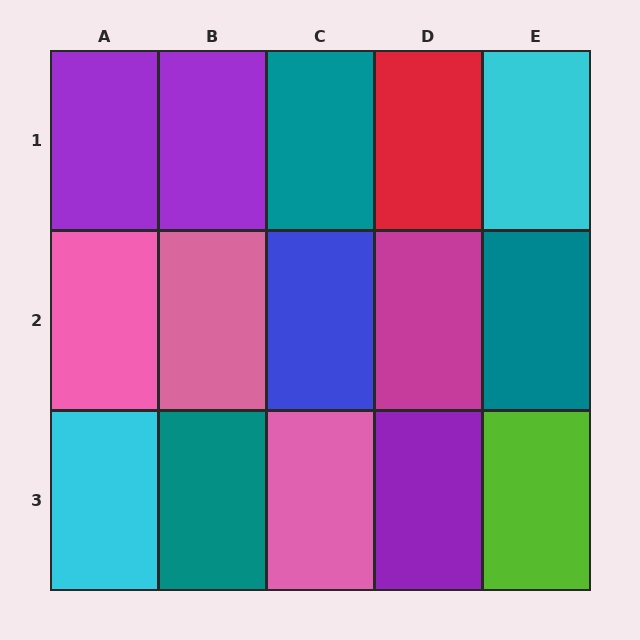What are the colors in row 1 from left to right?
Purple, purple, teal, red, cyan.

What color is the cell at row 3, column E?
Lime.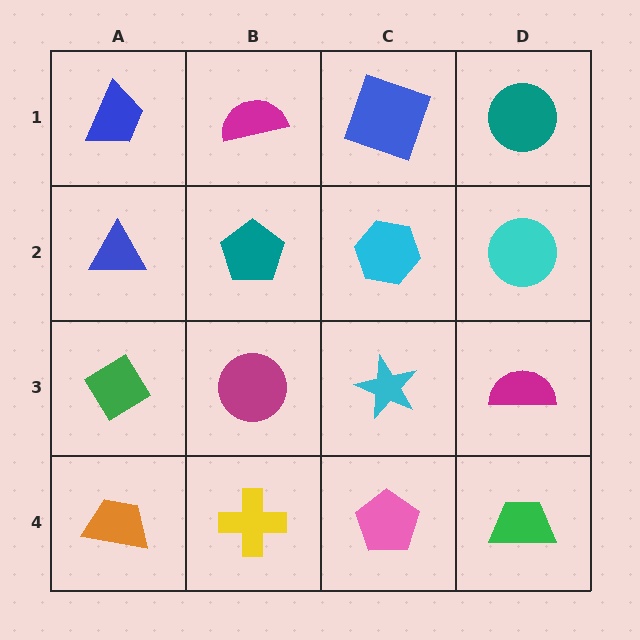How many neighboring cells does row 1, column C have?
3.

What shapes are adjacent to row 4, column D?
A magenta semicircle (row 3, column D), a pink pentagon (row 4, column C).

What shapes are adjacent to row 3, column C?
A cyan hexagon (row 2, column C), a pink pentagon (row 4, column C), a magenta circle (row 3, column B), a magenta semicircle (row 3, column D).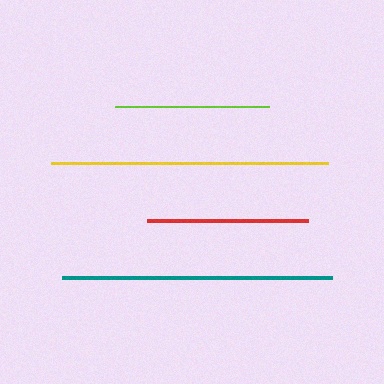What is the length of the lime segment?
The lime segment is approximately 154 pixels long.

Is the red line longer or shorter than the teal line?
The teal line is longer than the red line.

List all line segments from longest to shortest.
From longest to shortest: yellow, teal, red, lime.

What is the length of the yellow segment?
The yellow segment is approximately 277 pixels long.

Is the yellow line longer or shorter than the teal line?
The yellow line is longer than the teal line.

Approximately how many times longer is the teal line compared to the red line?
The teal line is approximately 1.7 times the length of the red line.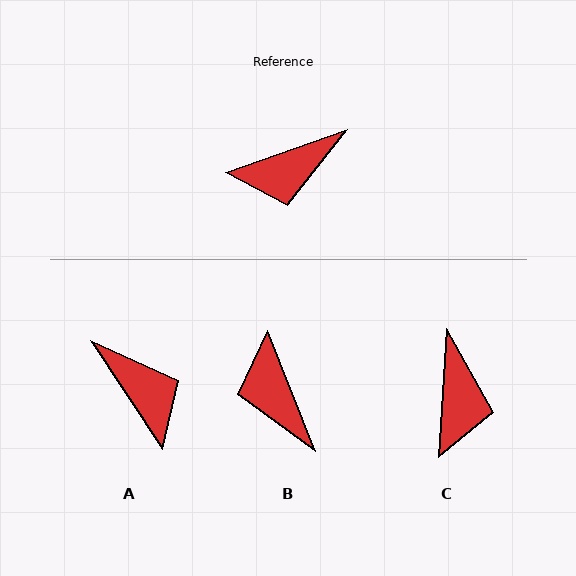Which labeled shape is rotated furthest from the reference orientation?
A, about 104 degrees away.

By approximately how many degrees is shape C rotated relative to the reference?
Approximately 67 degrees counter-clockwise.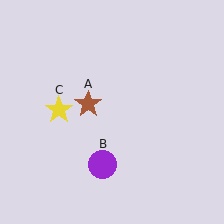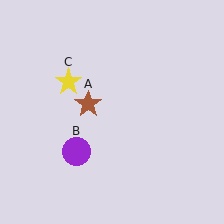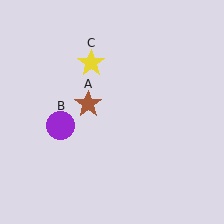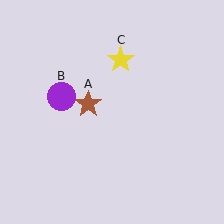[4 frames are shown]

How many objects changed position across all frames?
2 objects changed position: purple circle (object B), yellow star (object C).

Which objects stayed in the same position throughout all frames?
Brown star (object A) remained stationary.